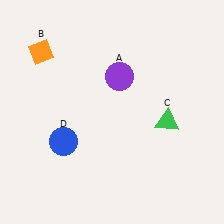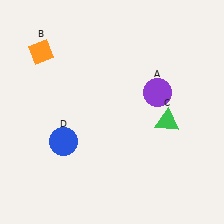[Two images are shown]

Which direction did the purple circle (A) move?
The purple circle (A) moved right.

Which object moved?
The purple circle (A) moved right.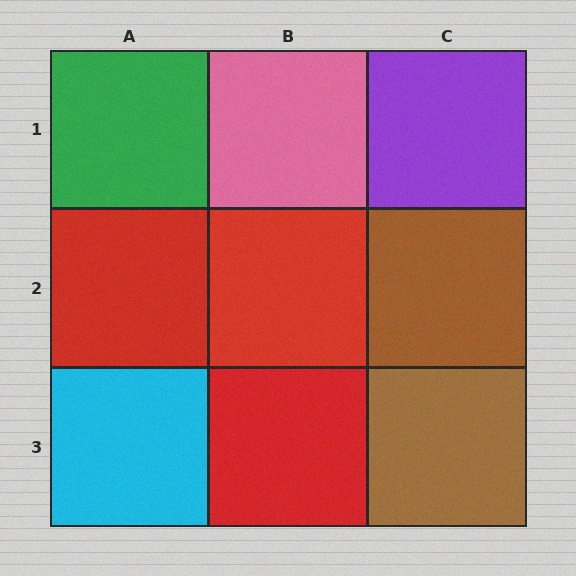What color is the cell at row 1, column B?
Pink.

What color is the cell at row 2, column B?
Red.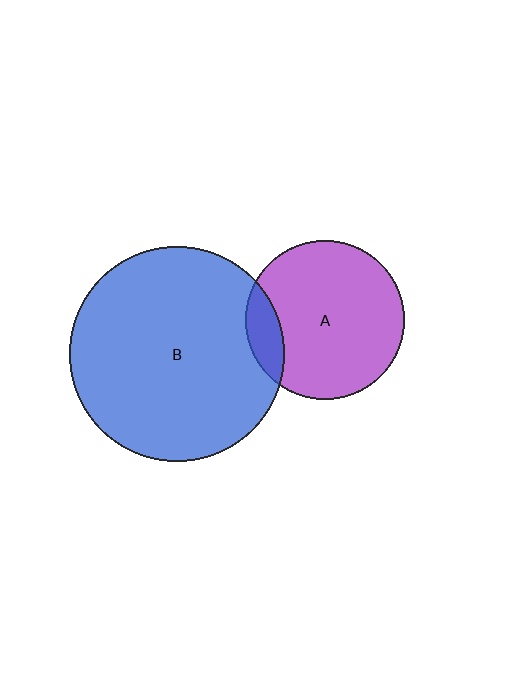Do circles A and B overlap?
Yes.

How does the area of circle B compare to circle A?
Approximately 1.8 times.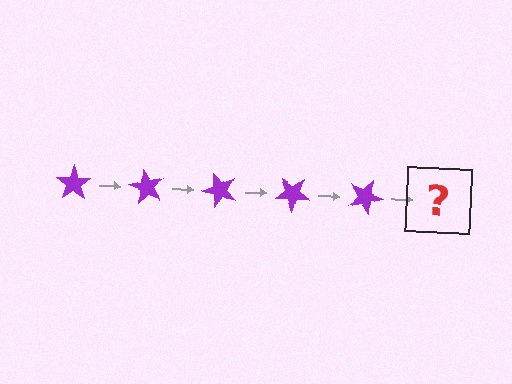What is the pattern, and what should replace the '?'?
The pattern is that the star rotates 60 degrees each step. The '?' should be a purple star rotated 300 degrees.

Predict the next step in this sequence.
The next step is a purple star rotated 300 degrees.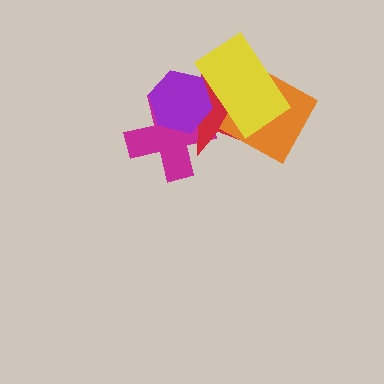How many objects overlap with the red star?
4 objects overlap with the red star.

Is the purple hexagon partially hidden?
No, no other shape covers it.